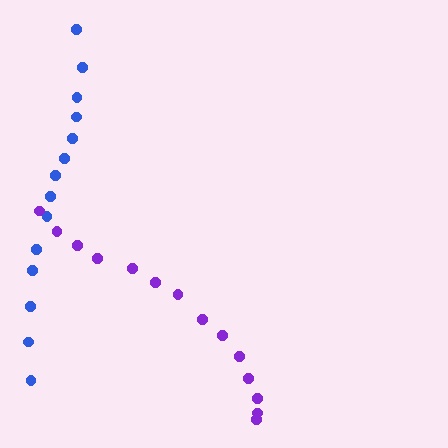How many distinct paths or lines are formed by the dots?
There are 2 distinct paths.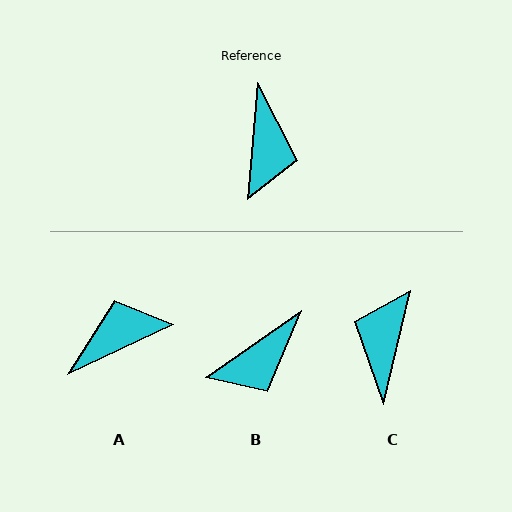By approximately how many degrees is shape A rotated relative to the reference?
Approximately 121 degrees counter-clockwise.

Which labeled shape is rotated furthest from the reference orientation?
C, about 172 degrees away.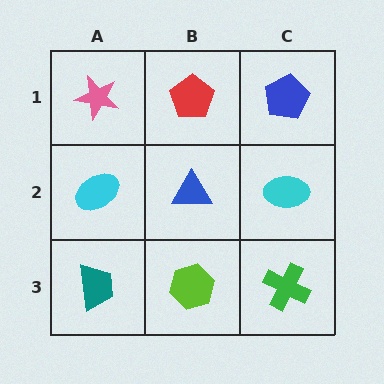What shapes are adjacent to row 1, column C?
A cyan ellipse (row 2, column C), a red pentagon (row 1, column B).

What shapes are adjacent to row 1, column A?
A cyan ellipse (row 2, column A), a red pentagon (row 1, column B).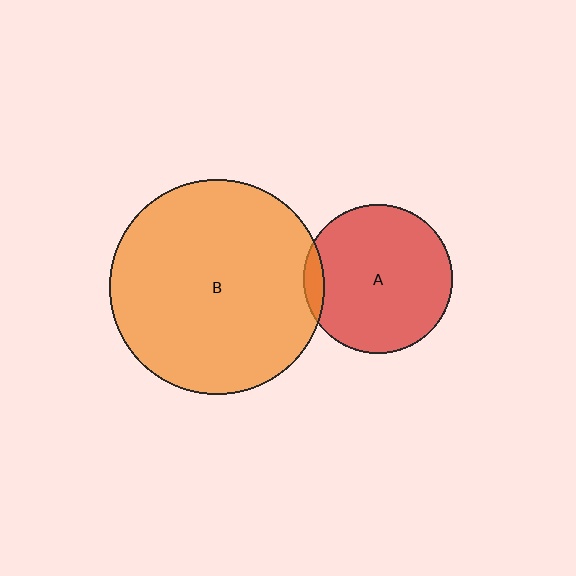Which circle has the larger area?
Circle B (orange).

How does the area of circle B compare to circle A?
Approximately 2.1 times.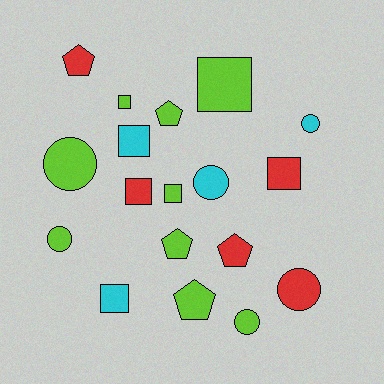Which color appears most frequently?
Lime, with 9 objects.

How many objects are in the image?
There are 18 objects.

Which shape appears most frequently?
Square, with 7 objects.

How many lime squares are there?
There are 3 lime squares.